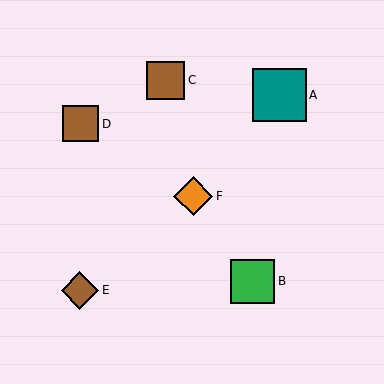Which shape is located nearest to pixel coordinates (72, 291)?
The brown diamond (labeled E) at (80, 290) is nearest to that location.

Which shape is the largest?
The teal square (labeled A) is the largest.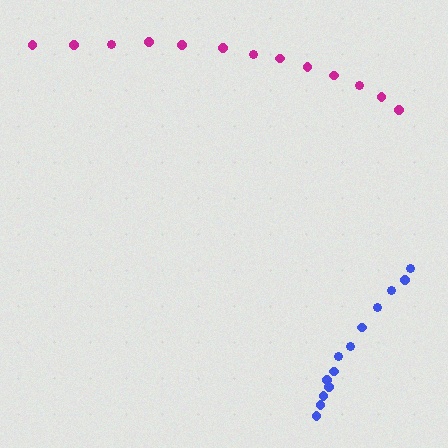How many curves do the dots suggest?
There are 2 distinct paths.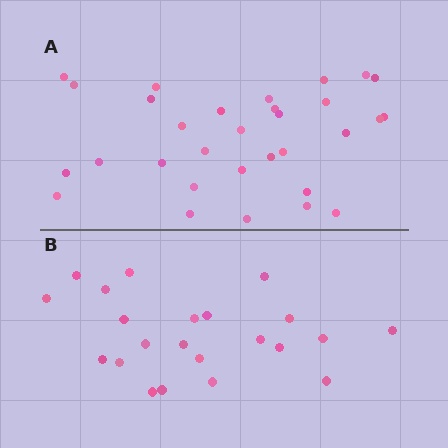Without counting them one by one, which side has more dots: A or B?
Region A (the top region) has more dots.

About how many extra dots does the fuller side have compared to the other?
Region A has roughly 8 or so more dots than region B.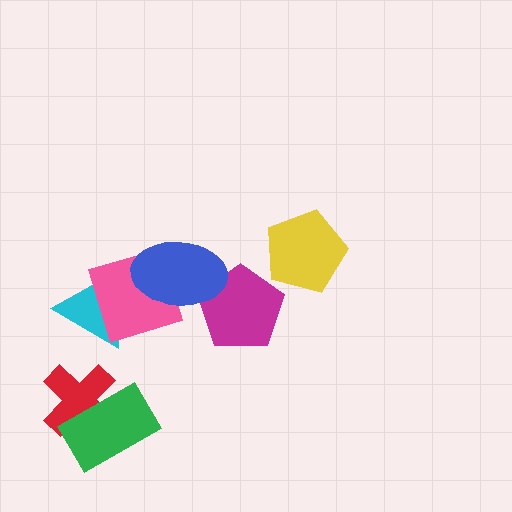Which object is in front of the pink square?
The blue ellipse is in front of the pink square.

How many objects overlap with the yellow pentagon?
0 objects overlap with the yellow pentagon.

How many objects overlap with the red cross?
1 object overlaps with the red cross.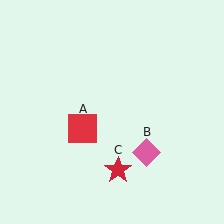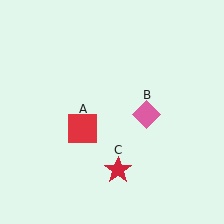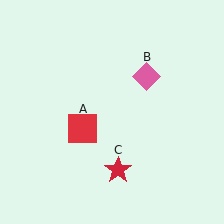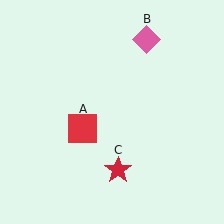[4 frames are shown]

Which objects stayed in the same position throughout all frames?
Red square (object A) and red star (object C) remained stationary.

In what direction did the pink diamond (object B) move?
The pink diamond (object B) moved up.